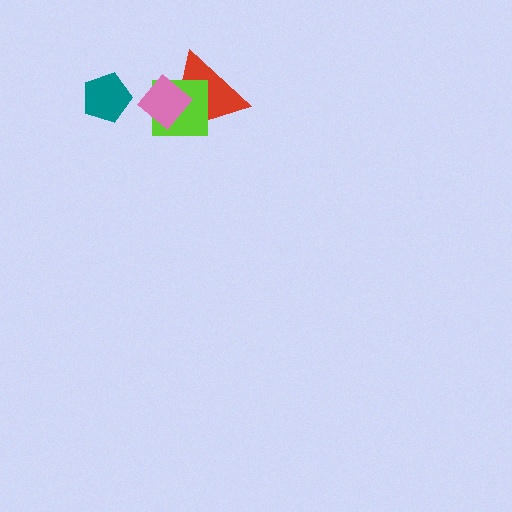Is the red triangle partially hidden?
Yes, it is partially covered by another shape.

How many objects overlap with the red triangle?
2 objects overlap with the red triangle.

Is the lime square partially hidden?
Yes, it is partially covered by another shape.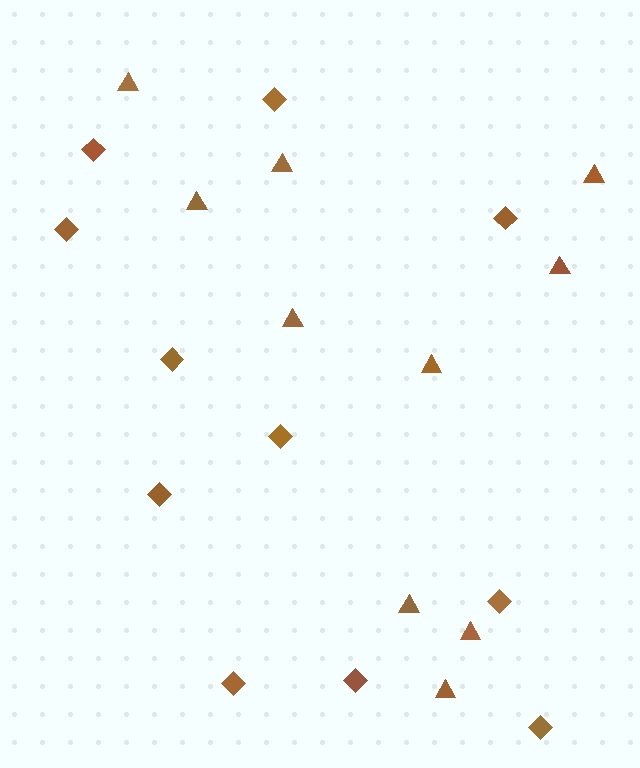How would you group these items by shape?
There are 2 groups: one group of diamonds (11) and one group of triangles (10).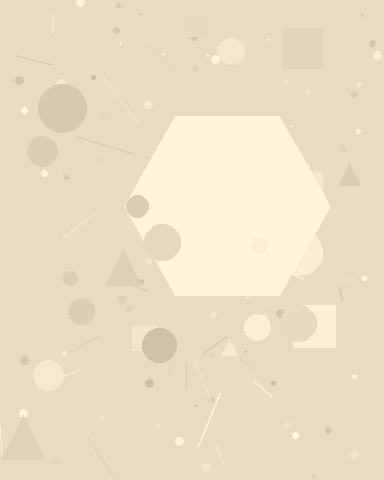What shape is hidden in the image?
A hexagon is hidden in the image.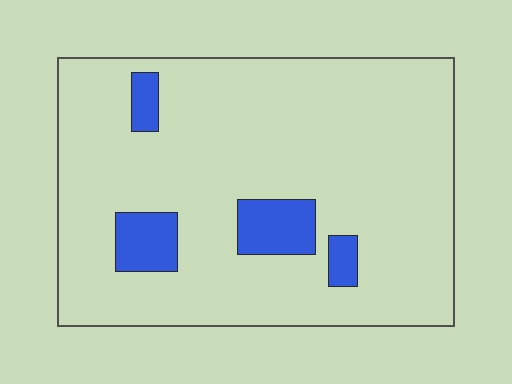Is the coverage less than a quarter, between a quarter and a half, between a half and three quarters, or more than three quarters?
Less than a quarter.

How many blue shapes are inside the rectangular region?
4.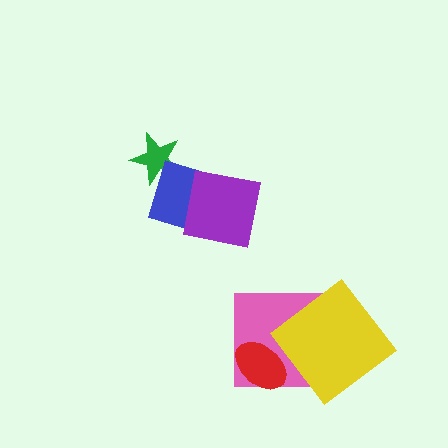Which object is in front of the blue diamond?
The purple square is in front of the blue diamond.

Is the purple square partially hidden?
No, no other shape covers it.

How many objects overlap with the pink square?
2 objects overlap with the pink square.